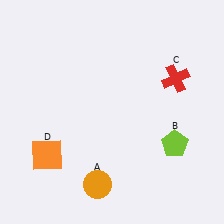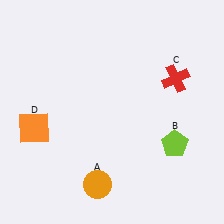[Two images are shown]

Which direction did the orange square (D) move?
The orange square (D) moved up.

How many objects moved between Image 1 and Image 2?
1 object moved between the two images.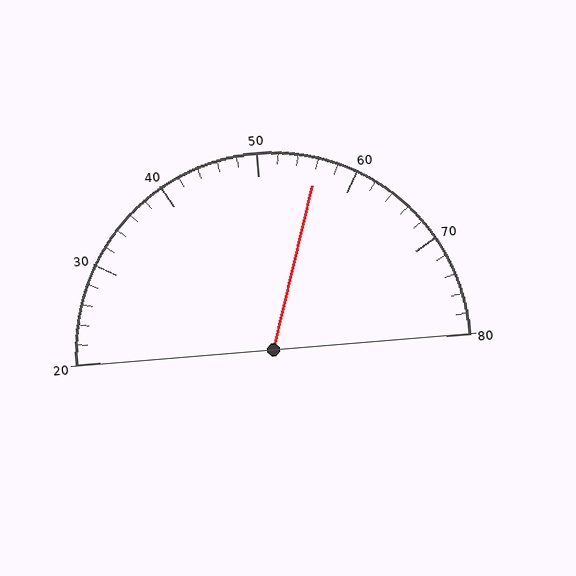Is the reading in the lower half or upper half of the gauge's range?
The reading is in the upper half of the range (20 to 80).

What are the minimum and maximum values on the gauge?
The gauge ranges from 20 to 80.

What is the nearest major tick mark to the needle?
The nearest major tick mark is 60.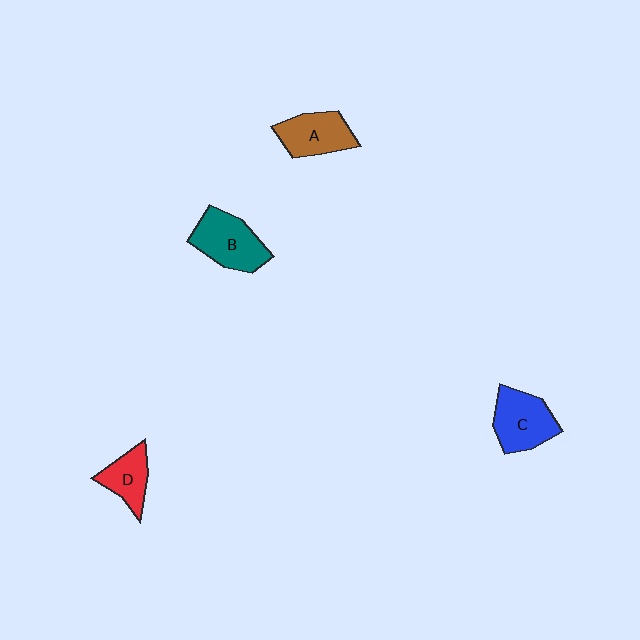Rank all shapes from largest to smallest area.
From largest to smallest: B (teal), C (blue), A (brown), D (red).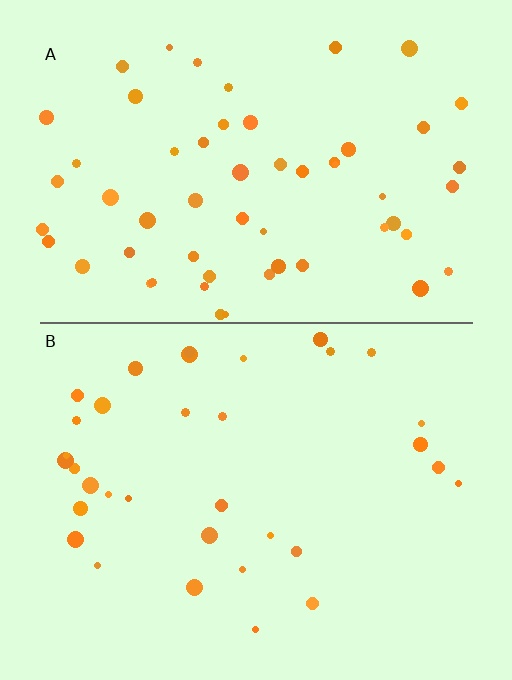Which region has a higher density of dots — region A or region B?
A (the top).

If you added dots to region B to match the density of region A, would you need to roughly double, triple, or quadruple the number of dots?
Approximately double.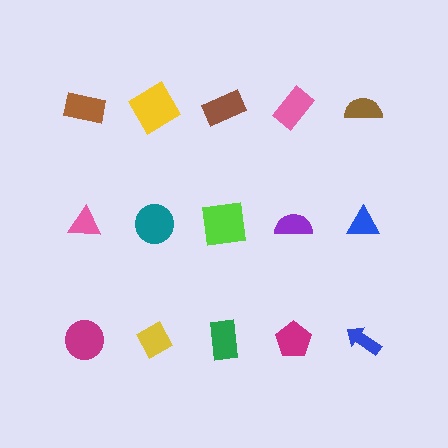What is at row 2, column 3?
A lime square.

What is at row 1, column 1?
A brown rectangle.